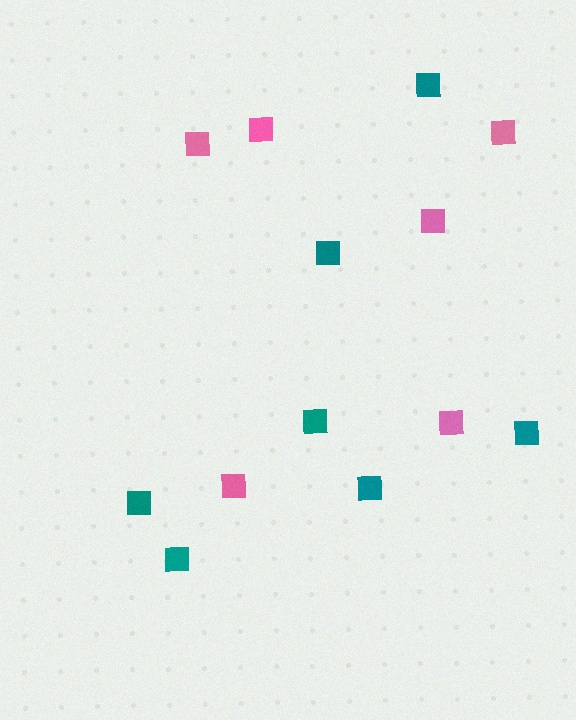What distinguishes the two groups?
There are 2 groups: one group of pink squares (6) and one group of teal squares (7).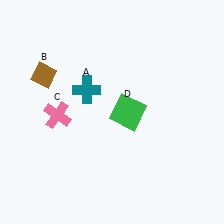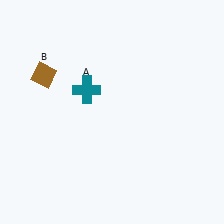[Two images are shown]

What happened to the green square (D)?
The green square (D) was removed in Image 2. It was in the bottom-right area of Image 1.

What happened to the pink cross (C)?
The pink cross (C) was removed in Image 2. It was in the bottom-left area of Image 1.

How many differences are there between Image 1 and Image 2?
There are 2 differences between the two images.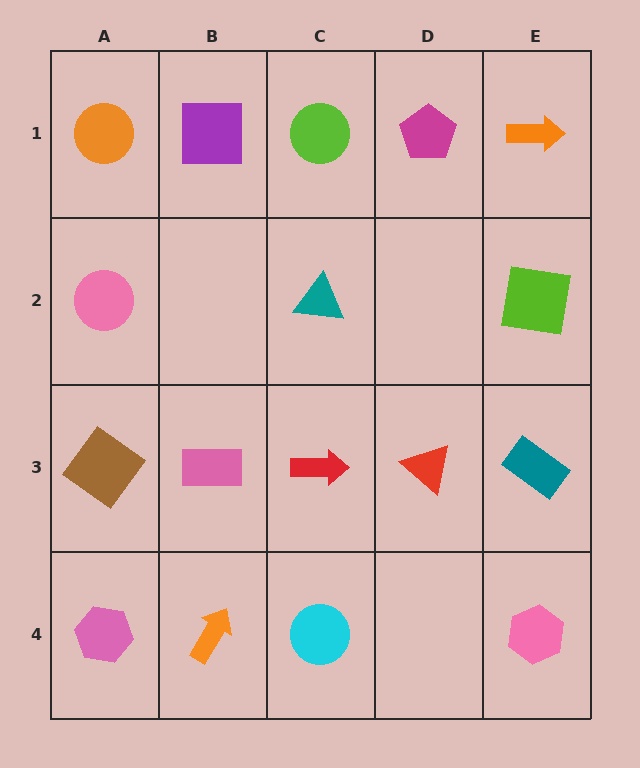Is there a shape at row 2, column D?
No, that cell is empty.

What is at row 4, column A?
A pink hexagon.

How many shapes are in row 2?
3 shapes.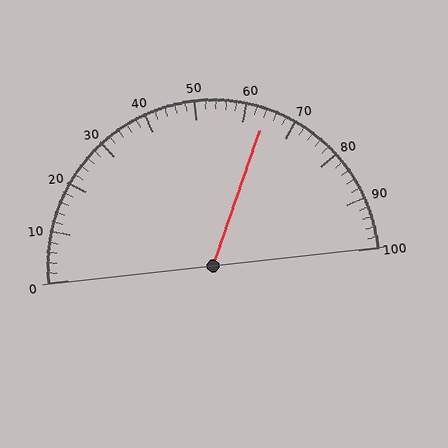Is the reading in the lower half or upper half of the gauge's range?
The reading is in the upper half of the range (0 to 100).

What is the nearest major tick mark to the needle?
The nearest major tick mark is 60.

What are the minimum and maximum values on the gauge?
The gauge ranges from 0 to 100.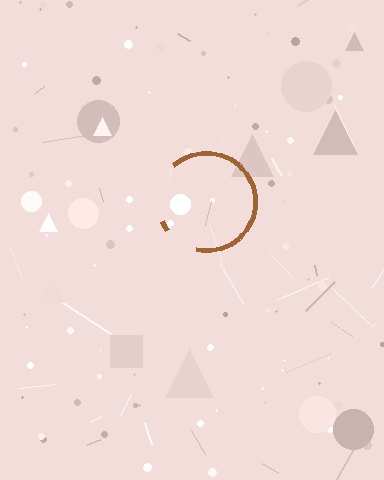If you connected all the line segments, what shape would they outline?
They would outline a circle.